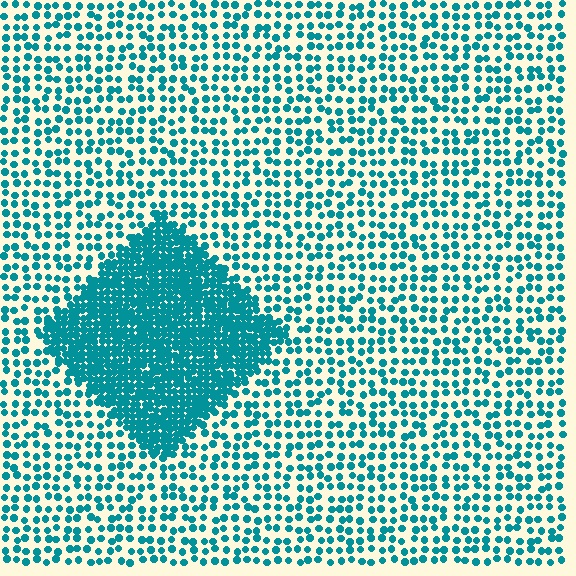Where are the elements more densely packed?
The elements are more densely packed inside the diamond boundary.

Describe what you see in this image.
The image contains small teal elements arranged at two different densities. A diamond-shaped region is visible where the elements are more densely packed than the surrounding area.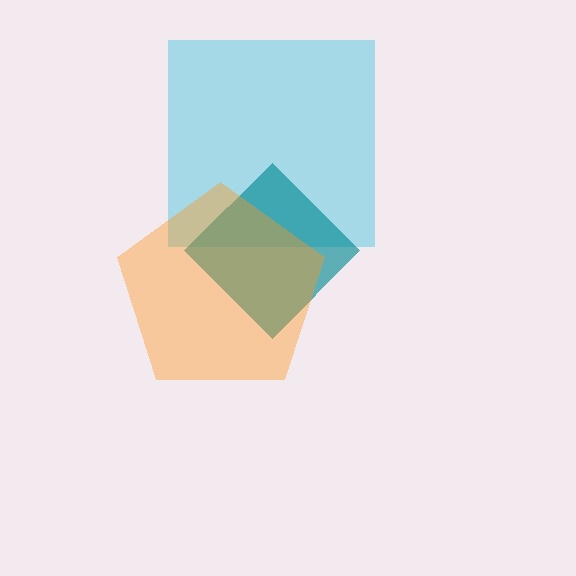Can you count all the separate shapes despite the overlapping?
Yes, there are 3 separate shapes.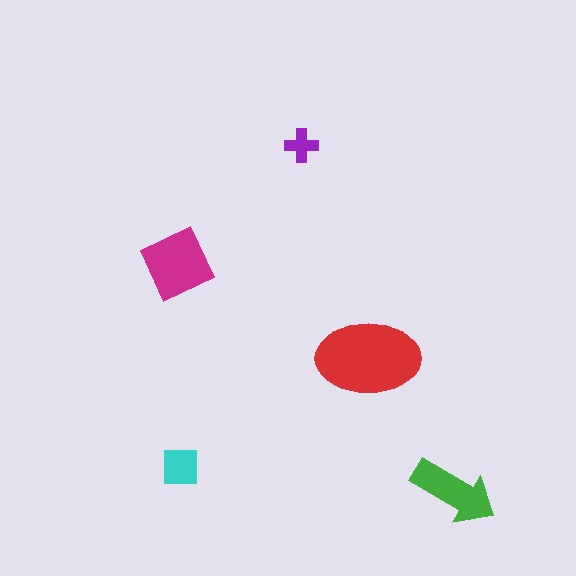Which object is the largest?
The red ellipse.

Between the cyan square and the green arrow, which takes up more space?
The green arrow.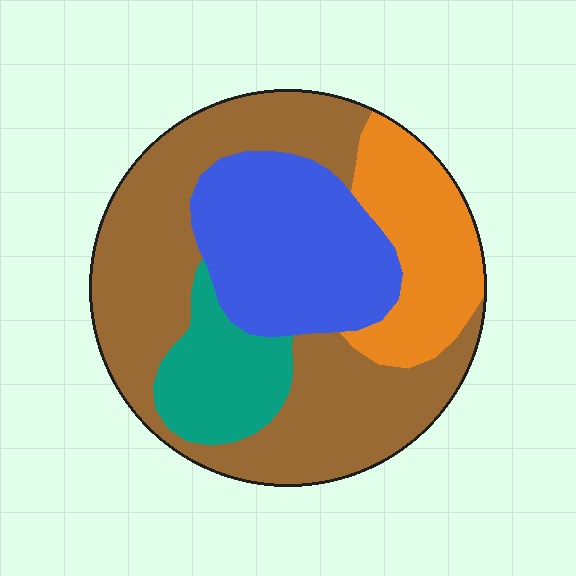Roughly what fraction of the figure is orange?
Orange takes up about one sixth (1/6) of the figure.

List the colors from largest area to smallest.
From largest to smallest: brown, blue, orange, teal.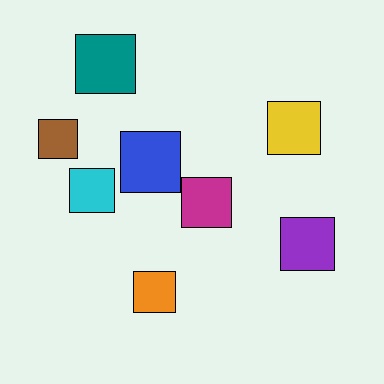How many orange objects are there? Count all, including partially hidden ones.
There is 1 orange object.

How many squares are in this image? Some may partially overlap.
There are 8 squares.